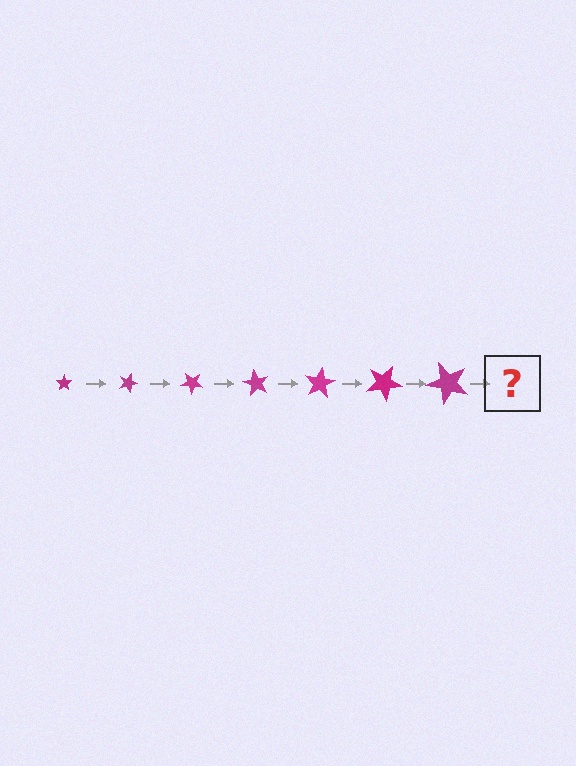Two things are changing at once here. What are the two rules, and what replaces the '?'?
The two rules are that the star grows larger each step and it rotates 20 degrees each step. The '?' should be a star, larger than the previous one and rotated 140 degrees from the start.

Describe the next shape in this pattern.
It should be a star, larger than the previous one and rotated 140 degrees from the start.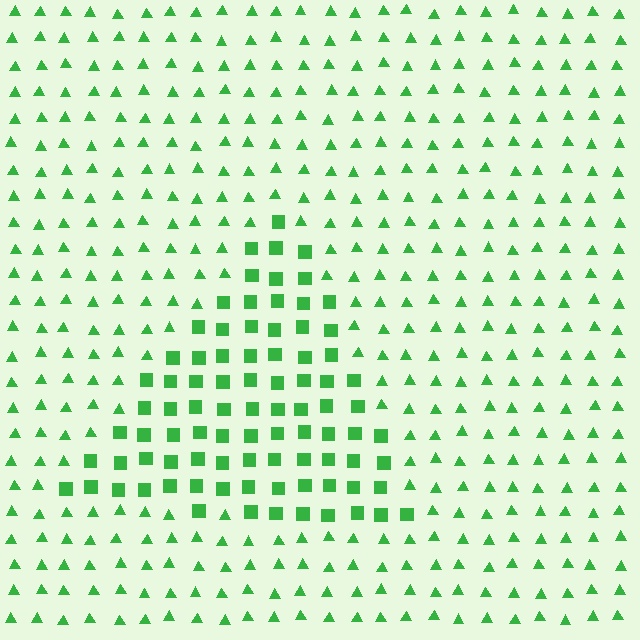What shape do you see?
I see a triangle.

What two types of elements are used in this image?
The image uses squares inside the triangle region and triangles outside it.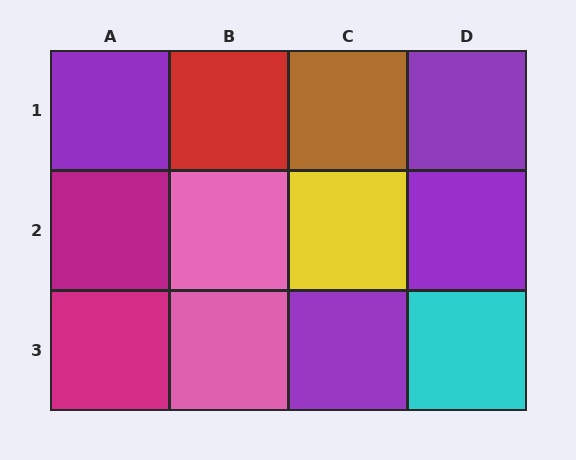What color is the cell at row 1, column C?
Brown.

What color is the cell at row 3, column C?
Purple.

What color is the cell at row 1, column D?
Purple.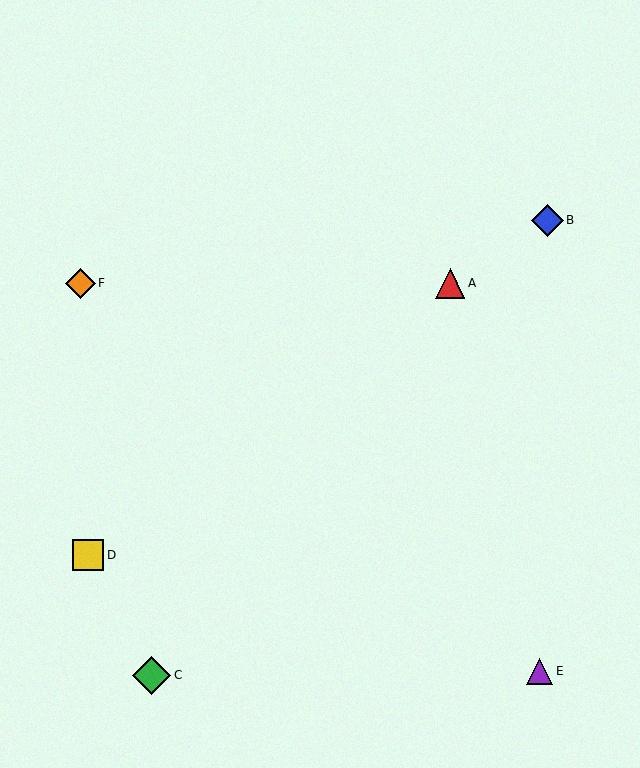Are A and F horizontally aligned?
Yes, both are at y≈283.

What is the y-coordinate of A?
Object A is at y≈283.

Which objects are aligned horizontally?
Objects A, F are aligned horizontally.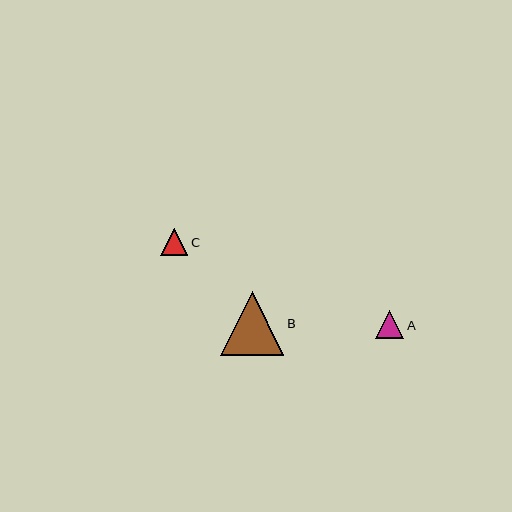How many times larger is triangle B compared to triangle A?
Triangle B is approximately 2.3 times the size of triangle A.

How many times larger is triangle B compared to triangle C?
Triangle B is approximately 2.4 times the size of triangle C.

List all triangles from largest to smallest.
From largest to smallest: B, A, C.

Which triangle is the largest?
Triangle B is the largest with a size of approximately 64 pixels.